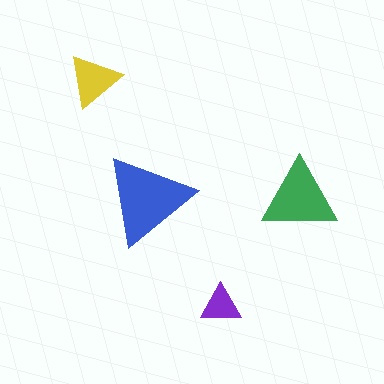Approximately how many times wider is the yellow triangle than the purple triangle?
About 1.5 times wider.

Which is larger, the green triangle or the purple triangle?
The green one.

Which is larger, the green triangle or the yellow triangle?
The green one.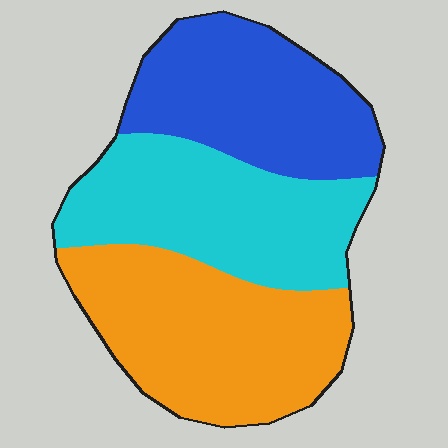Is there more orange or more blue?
Orange.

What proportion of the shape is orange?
Orange takes up about three eighths (3/8) of the shape.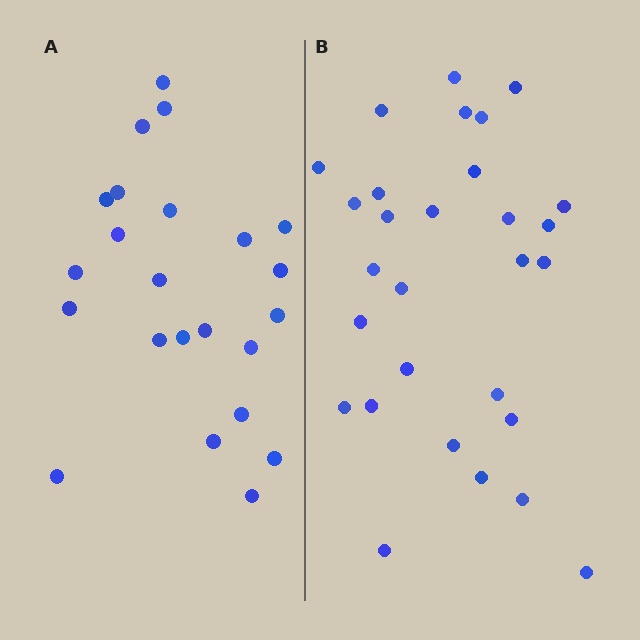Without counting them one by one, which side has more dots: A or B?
Region B (the right region) has more dots.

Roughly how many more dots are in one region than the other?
Region B has about 6 more dots than region A.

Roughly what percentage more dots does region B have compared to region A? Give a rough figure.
About 25% more.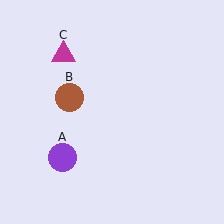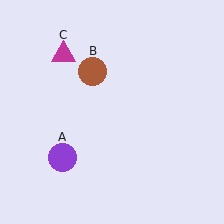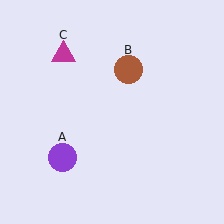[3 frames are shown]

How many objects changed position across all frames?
1 object changed position: brown circle (object B).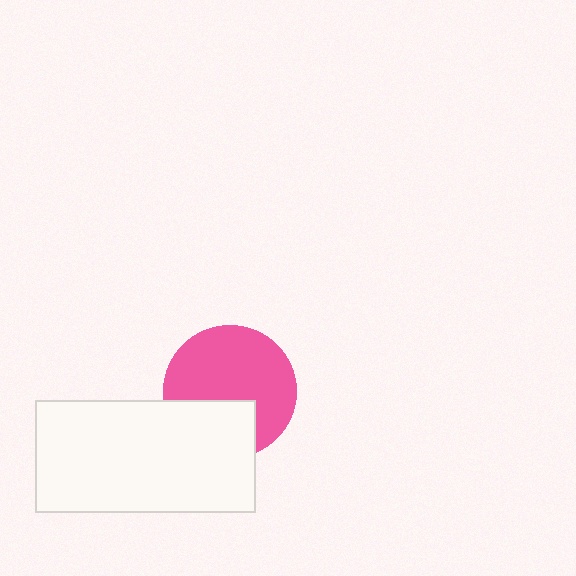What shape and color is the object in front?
The object in front is a white rectangle.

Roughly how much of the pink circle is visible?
Most of it is visible (roughly 68%).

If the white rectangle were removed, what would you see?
You would see the complete pink circle.